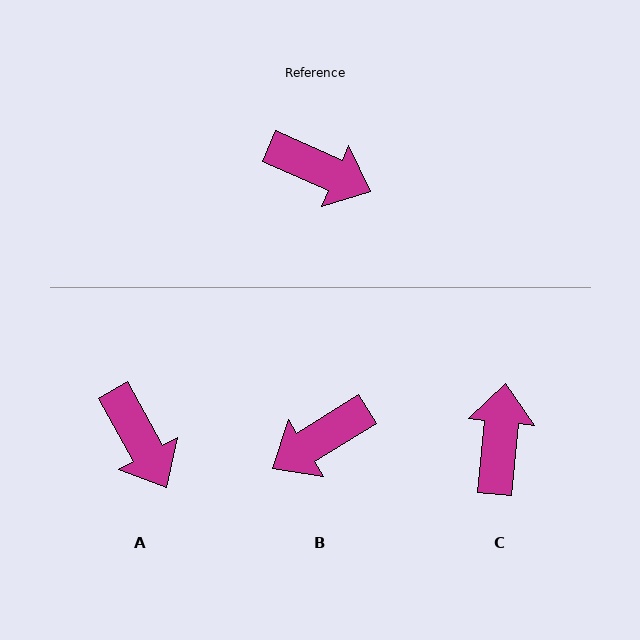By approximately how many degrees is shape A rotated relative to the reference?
Approximately 37 degrees clockwise.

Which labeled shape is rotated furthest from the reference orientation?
B, about 124 degrees away.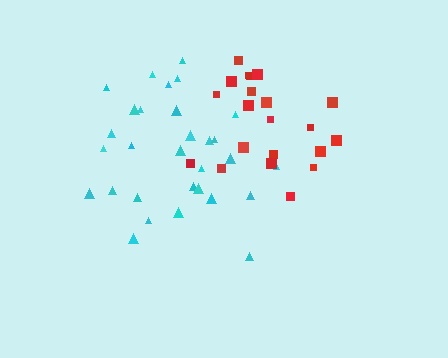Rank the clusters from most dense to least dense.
cyan, red.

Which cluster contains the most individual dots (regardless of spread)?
Cyan (30).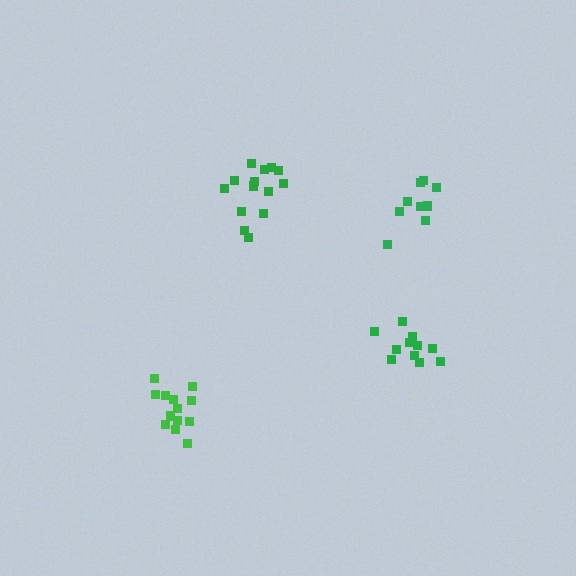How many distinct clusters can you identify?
There are 4 distinct clusters.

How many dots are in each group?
Group 1: 9 dots, Group 2: 13 dots, Group 3: 14 dots, Group 4: 11 dots (47 total).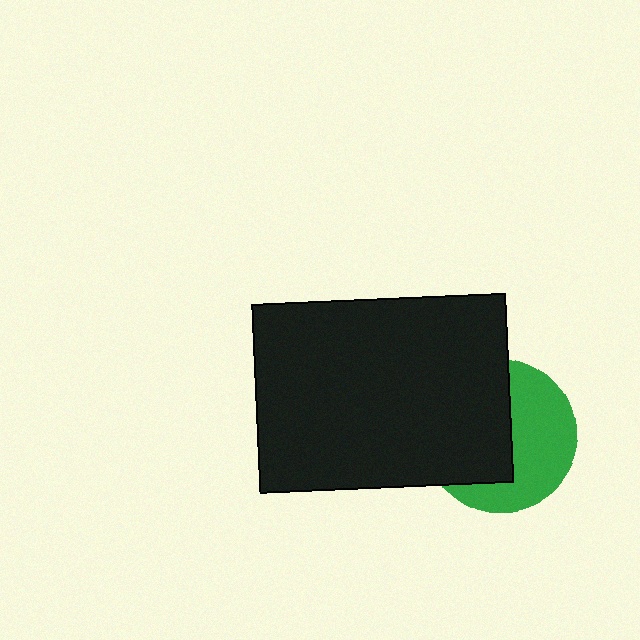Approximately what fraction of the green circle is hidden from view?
Roughly 52% of the green circle is hidden behind the black rectangle.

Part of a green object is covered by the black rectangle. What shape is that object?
It is a circle.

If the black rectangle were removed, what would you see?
You would see the complete green circle.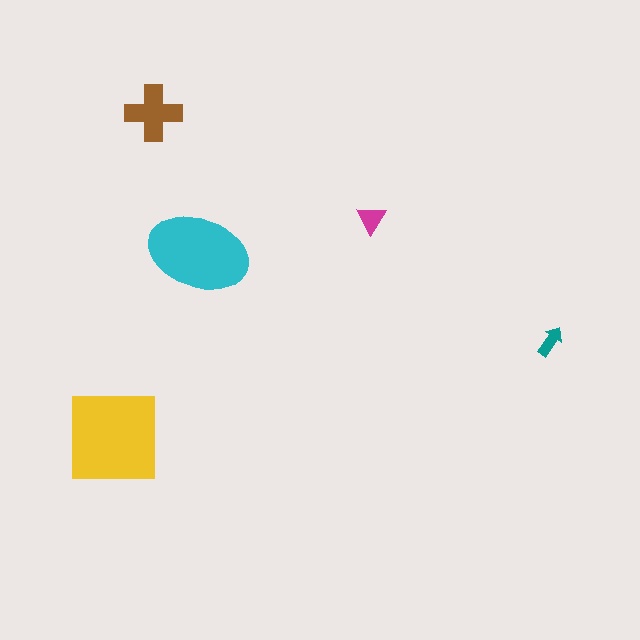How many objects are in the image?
There are 5 objects in the image.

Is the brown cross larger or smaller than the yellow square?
Smaller.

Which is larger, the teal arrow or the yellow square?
The yellow square.